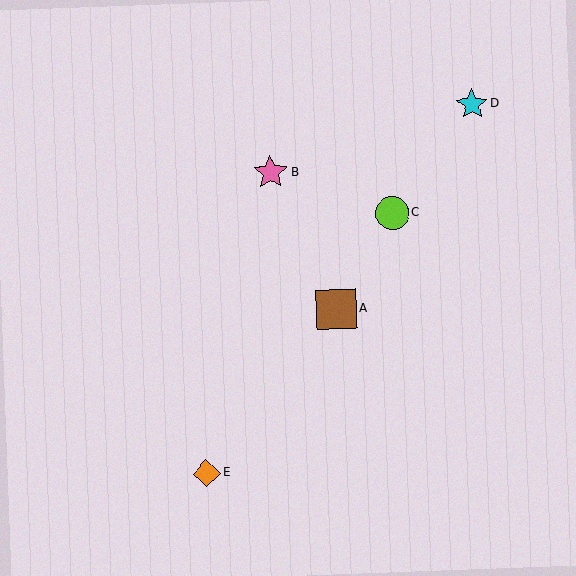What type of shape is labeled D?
Shape D is a cyan star.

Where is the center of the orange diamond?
The center of the orange diamond is at (207, 473).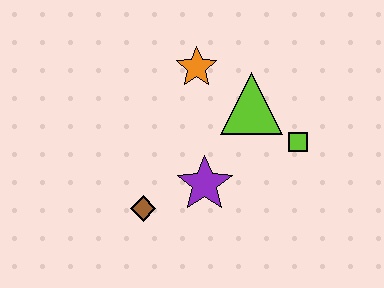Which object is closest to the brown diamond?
The purple star is closest to the brown diamond.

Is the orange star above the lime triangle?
Yes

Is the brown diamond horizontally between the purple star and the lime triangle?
No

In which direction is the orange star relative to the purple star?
The orange star is above the purple star.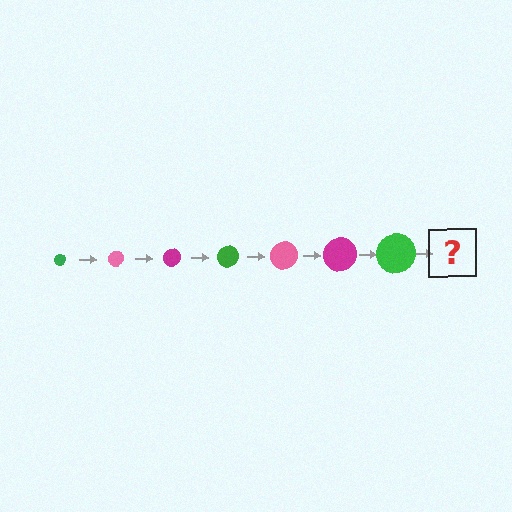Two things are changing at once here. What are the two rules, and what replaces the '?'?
The two rules are that the circle grows larger each step and the color cycles through green, pink, and magenta. The '?' should be a pink circle, larger than the previous one.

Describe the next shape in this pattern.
It should be a pink circle, larger than the previous one.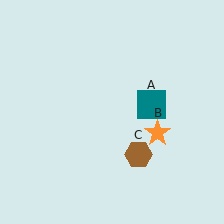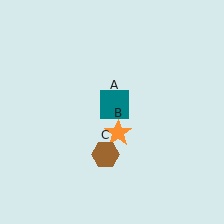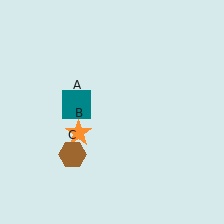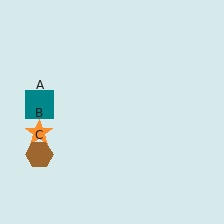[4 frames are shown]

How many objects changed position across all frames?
3 objects changed position: teal square (object A), orange star (object B), brown hexagon (object C).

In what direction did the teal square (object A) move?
The teal square (object A) moved left.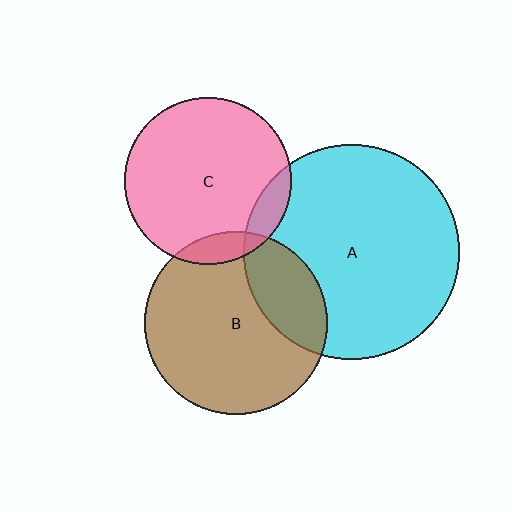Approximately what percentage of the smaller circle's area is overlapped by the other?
Approximately 25%.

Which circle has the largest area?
Circle A (cyan).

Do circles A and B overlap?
Yes.